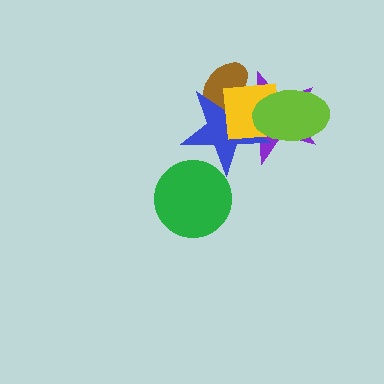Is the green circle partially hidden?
No, no other shape covers it.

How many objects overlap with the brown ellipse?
3 objects overlap with the brown ellipse.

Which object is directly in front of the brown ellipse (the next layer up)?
The purple star is directly in front of the brown ellipse.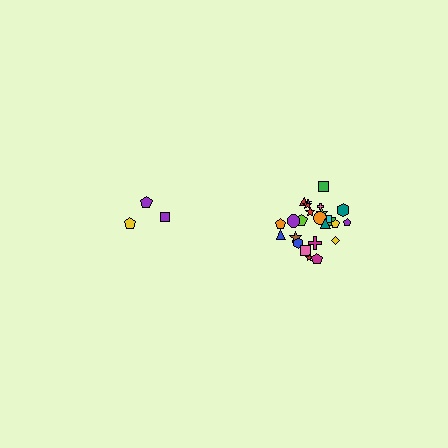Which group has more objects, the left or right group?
The right group.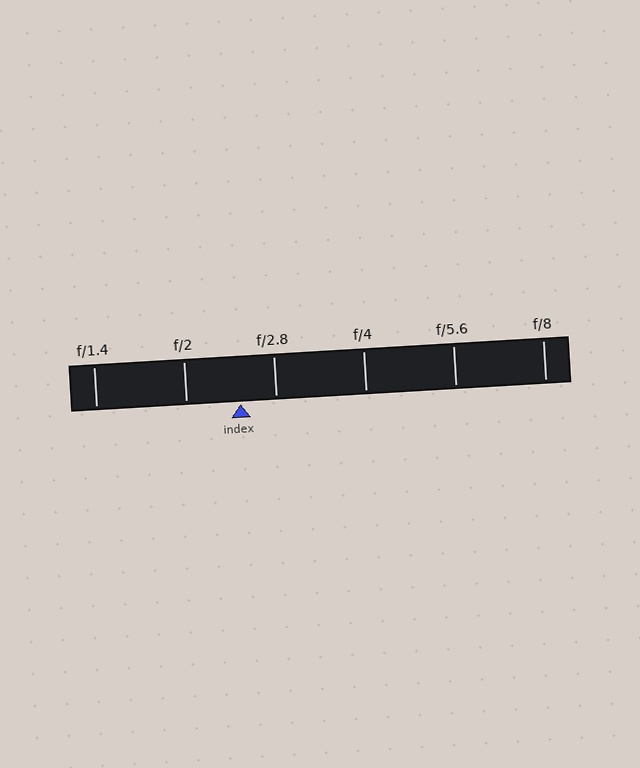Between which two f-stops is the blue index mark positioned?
The index mark is between f/2 and f/2.8.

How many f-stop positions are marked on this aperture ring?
There are 6 f-stop positions marked.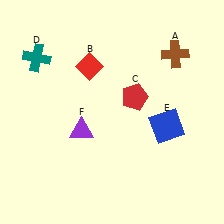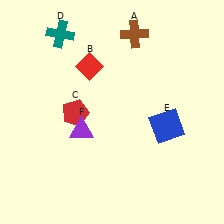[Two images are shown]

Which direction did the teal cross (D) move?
The teal cross (D) moved up.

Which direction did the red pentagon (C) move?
The red pentagon (C) moved left.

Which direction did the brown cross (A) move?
The brown cross (A) moved left.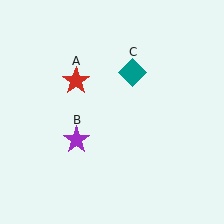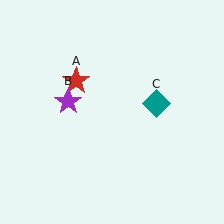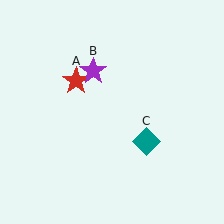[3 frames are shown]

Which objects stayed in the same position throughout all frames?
Red star (object A) remained stationary.